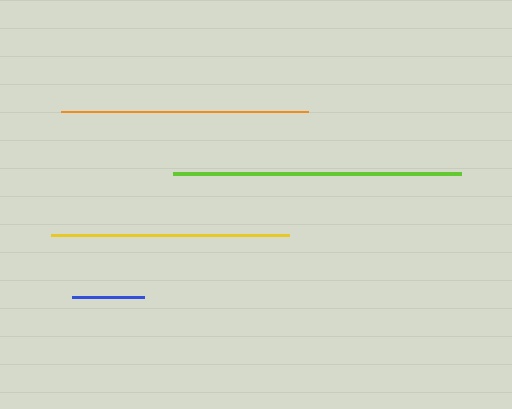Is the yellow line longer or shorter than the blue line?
The yellow line is longer than the blue line.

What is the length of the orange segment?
The orange segment is approximately 247 pixels long.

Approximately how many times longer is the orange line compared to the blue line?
The orange line is approximately 3.4 times the length of the blue line.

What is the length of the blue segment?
The blue segment is approximately 72 pixels long.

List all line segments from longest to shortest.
From longest to shortest: lime, orange, yellow, blue.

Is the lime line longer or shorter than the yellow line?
The lime line is longer than the yellow line.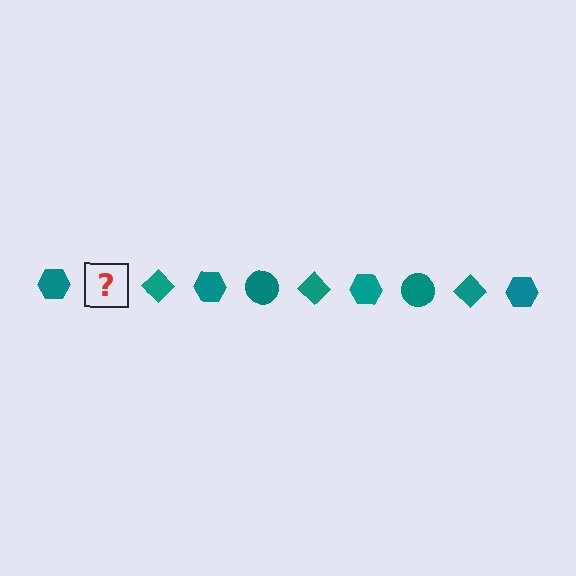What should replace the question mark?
The question mark should be replaced with a teal circle.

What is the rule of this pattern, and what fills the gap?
The rule is that the pattern cycles through hexagon, circle, diamond shapes in teal. The gap should be filled with a teal circle.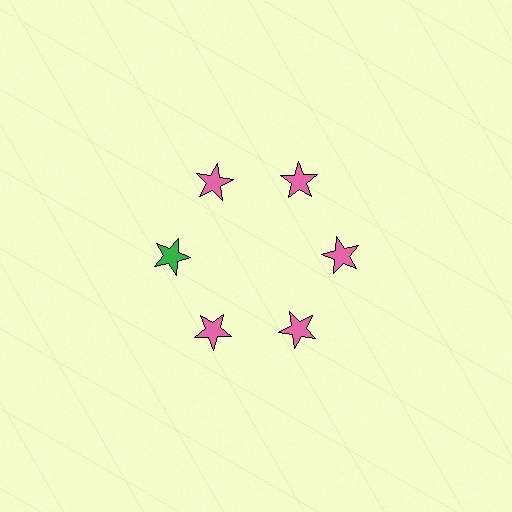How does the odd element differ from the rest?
It has a different color: green instead of pink.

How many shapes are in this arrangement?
There are 6 shapes arranged in a ring pattern.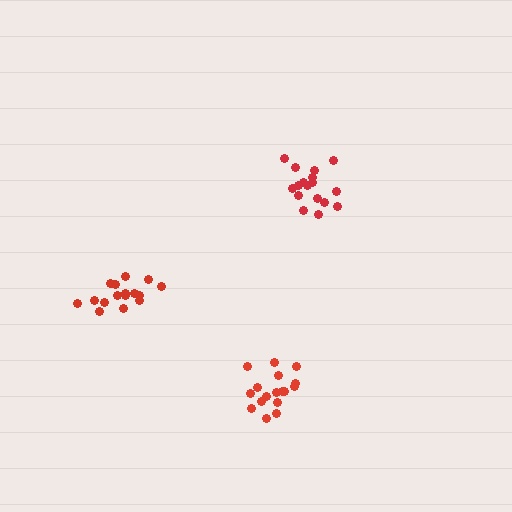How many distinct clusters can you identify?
There are 3 distinct clusters.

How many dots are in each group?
Group 1: 18 dots, Group 2: 17 dots, Group 3: 17 dots (52 total).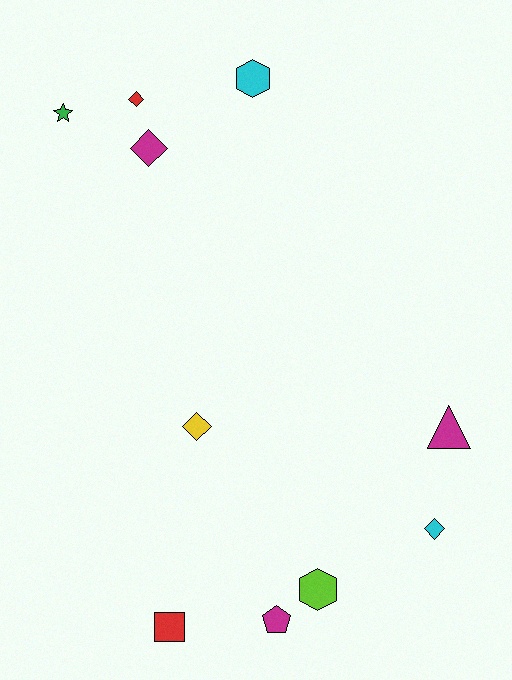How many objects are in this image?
There are 10 objects.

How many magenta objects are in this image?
There are 3 magenta objects.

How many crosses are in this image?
There are no crosses.